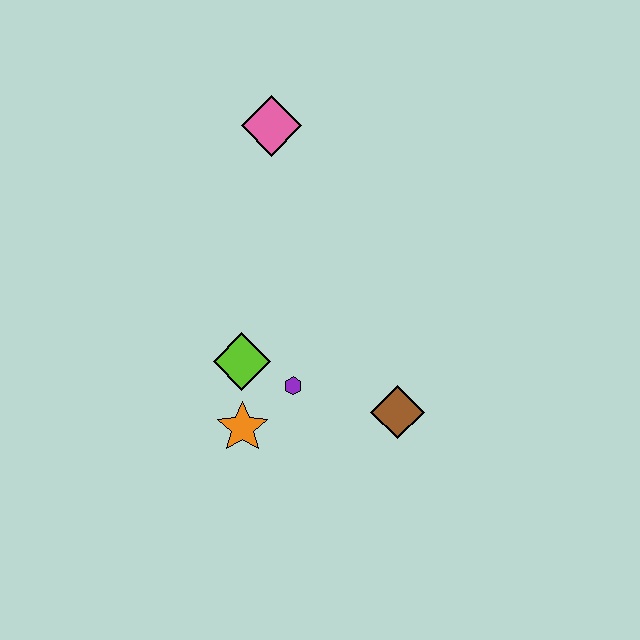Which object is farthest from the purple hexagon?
The pink diamond is farthest from the purple hexagon.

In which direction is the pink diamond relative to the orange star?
The pink diamond is above the orange star.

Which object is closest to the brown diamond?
The purple hexagon is closest to the brown diamond.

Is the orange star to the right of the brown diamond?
No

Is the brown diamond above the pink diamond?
No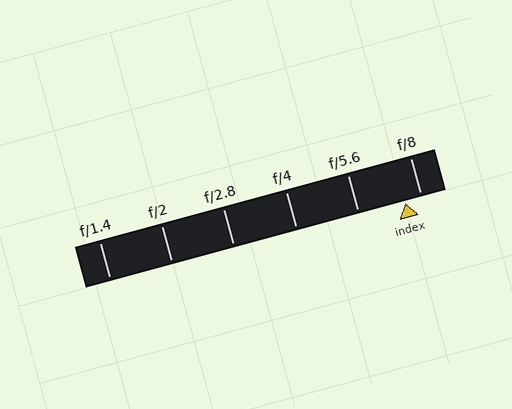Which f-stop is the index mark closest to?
The index mark is closest to f/8.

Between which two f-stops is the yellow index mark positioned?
The index mark is between f/5.6 and f/8.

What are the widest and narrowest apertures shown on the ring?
The widest aperture shown is f/1.4 and the narrowest is f/8.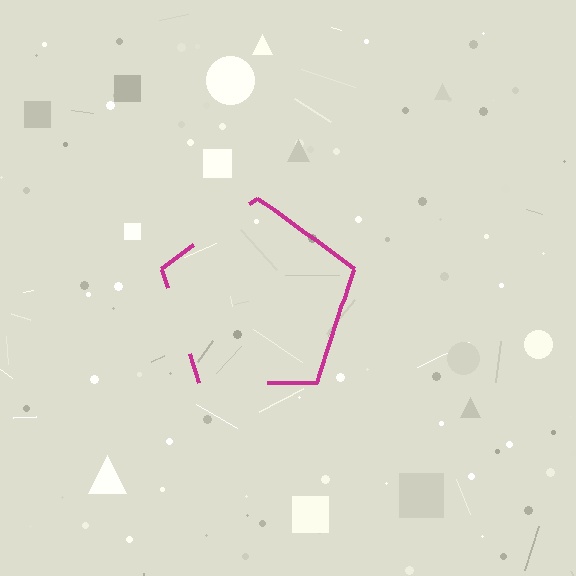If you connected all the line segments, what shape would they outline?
They would outline a pentagon.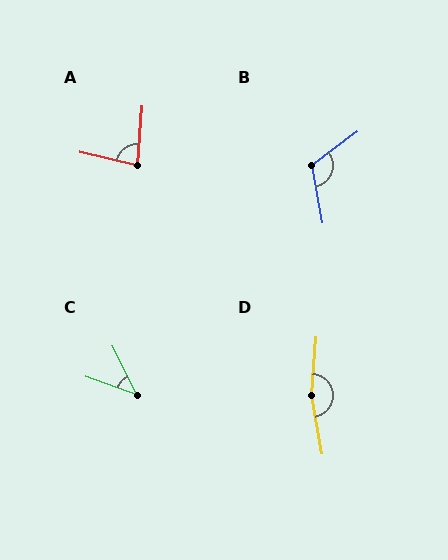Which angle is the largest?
D, at approximately 165 degrees.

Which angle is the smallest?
C, at approximately 44 degrees.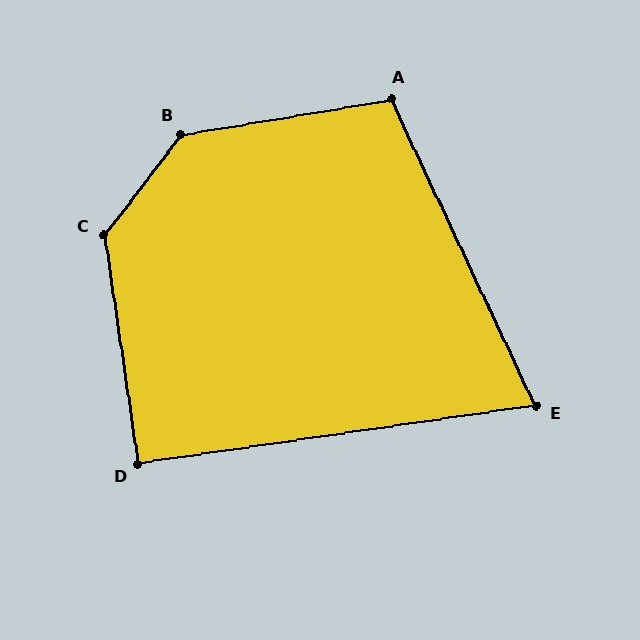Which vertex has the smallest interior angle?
E, at approximately 73 degrees.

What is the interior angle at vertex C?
Approximately 134 degrees (obtuse).